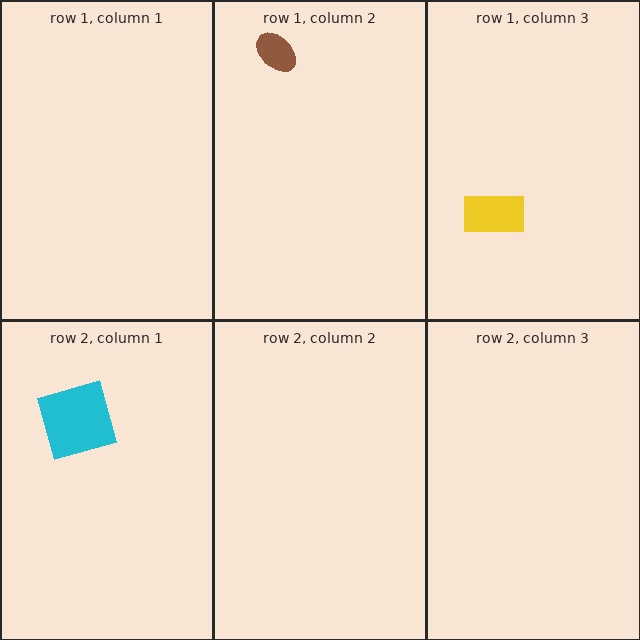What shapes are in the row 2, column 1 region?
The cyan square.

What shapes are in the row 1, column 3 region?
The yellow rectangle.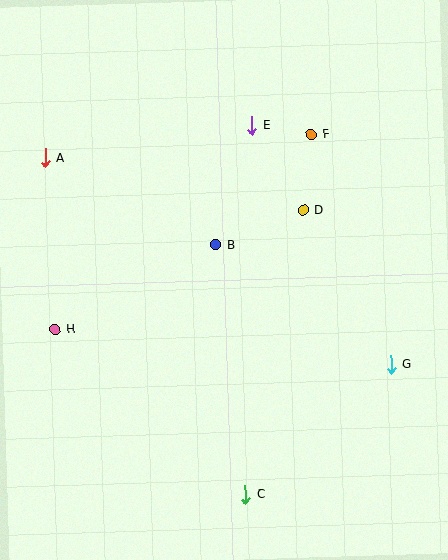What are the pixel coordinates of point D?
Point D is at (303, 210).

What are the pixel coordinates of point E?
Point E is at (252, 125).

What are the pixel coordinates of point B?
Point B is at (216, 245).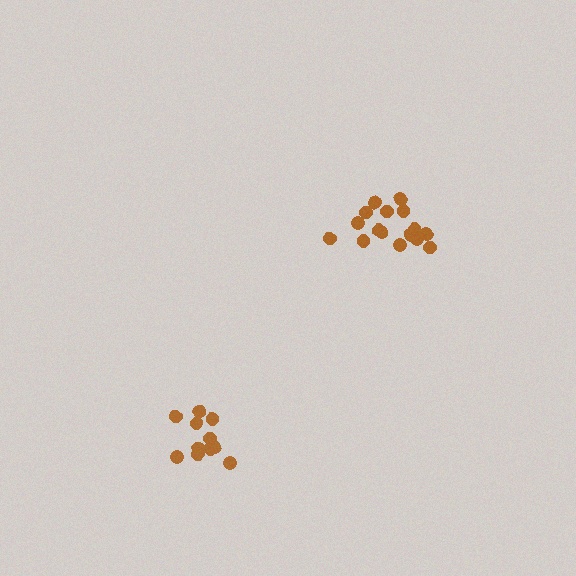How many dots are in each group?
Group 1: 16 dots, Group 2: 11 dots (27 total).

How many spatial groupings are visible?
There are 2 spatial groupings.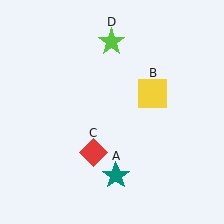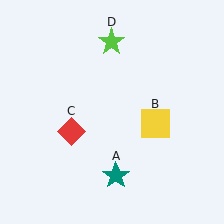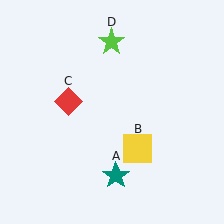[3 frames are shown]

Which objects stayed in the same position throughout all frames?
Teal star (object A) and lime star (object D) remained stationary.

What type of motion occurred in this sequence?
The yellow square (object B), red diamond (object C) rotated clockwise around the center of the scene.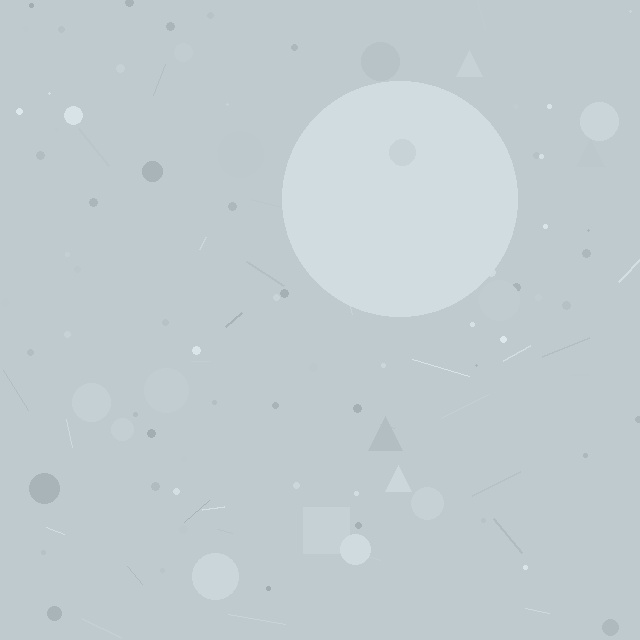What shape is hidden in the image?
A circle is hidden in the image.